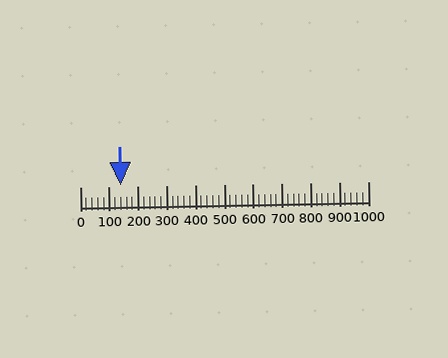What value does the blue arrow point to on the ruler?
The blue arrow points to approximately 140.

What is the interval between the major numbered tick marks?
The major tick marks are spaced 100 units apart.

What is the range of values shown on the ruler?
The ruler shows values from 0 to 1000.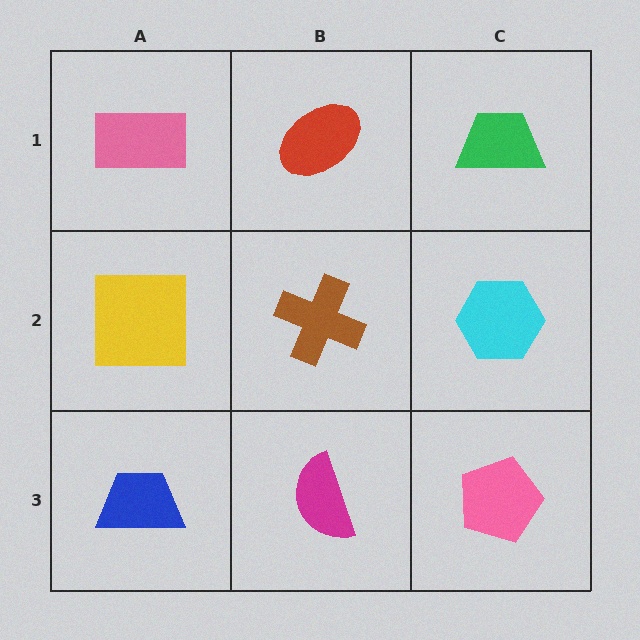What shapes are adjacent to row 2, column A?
A pink rectangle (row 1, column A), a blue trapezoid (row 3, column A), a brown cross (row 2, column B).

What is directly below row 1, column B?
A brown cross.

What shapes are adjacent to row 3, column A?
A yellow square (row 2, column A), a magenta semicircle (row 3, column B).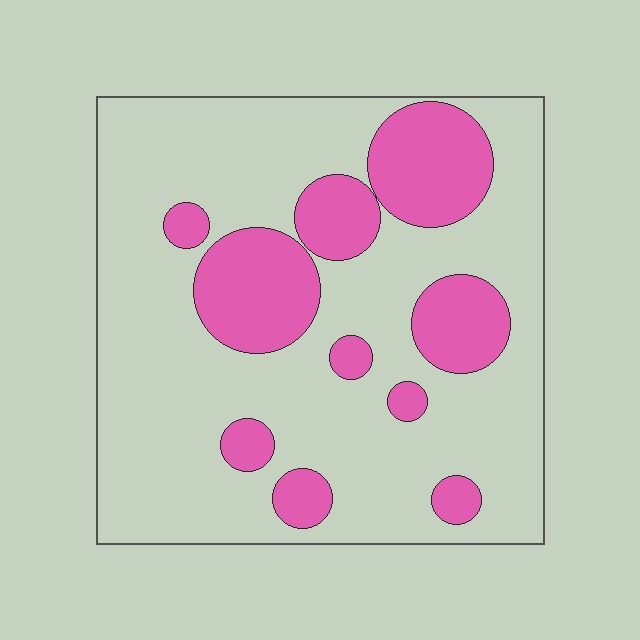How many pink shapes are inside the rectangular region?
10.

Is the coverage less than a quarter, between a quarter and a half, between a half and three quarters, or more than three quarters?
Between a quarter and a half.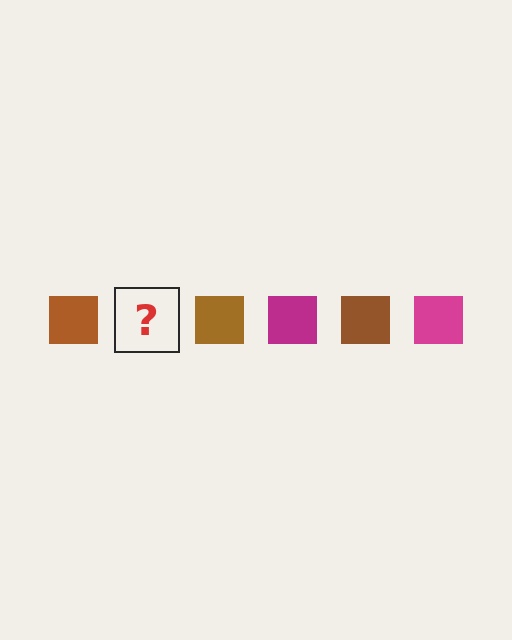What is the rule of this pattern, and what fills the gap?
The rule is that the pattern cycles through brown, magenta squares. The gap should be filled with a magenta square.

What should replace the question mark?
The question mark should be replaced with a magenta square.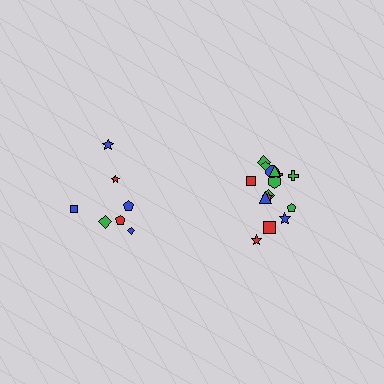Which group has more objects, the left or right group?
The right group.